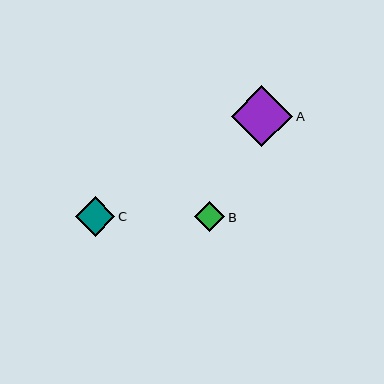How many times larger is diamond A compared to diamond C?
Diamond A is approximately 1.6 times the size of diamond C.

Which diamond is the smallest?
Diamond B is the smallest with a size of approximately 30 pixels.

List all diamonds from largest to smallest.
From largest to smallest: A, C, B.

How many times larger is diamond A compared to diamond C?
Diamond A is approximately 1.6 times the size of diamond C.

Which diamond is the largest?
Diamond A is the largest with a size of approximately 62 pixels.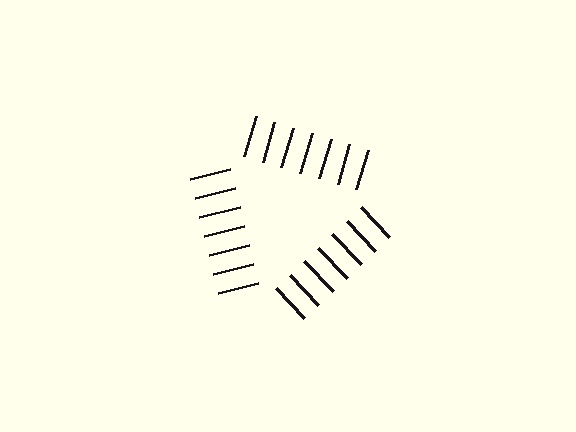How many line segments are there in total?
21 — 7 along each of the 3 edges.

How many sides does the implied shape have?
3 sides — the line-ends trace a triangle.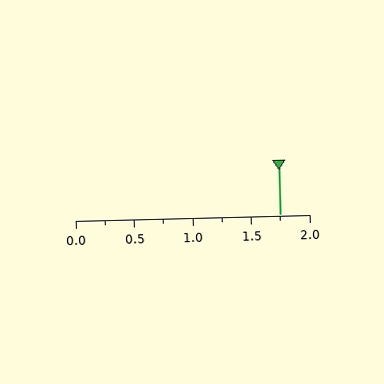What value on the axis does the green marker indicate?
The marker indicates approximately 1.75.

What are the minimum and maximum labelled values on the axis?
The axis runs from 0.0 to 2.0.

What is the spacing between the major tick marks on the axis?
The major ticks are spaced 0.5 apart.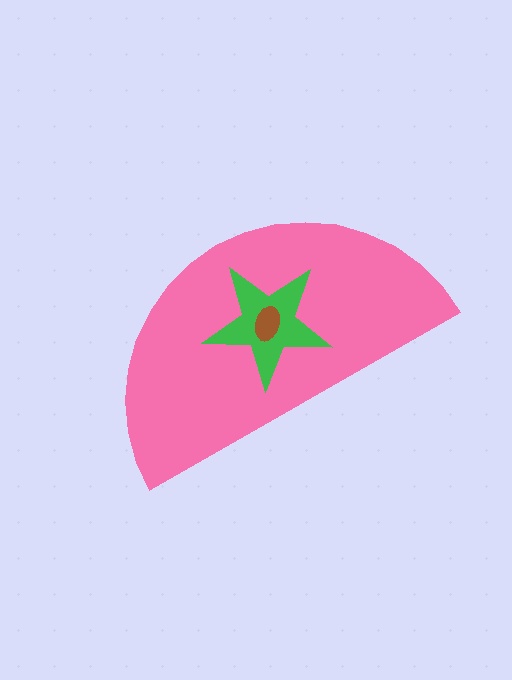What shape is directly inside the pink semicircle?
The green star.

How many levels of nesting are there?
3.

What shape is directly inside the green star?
The brown ellipse.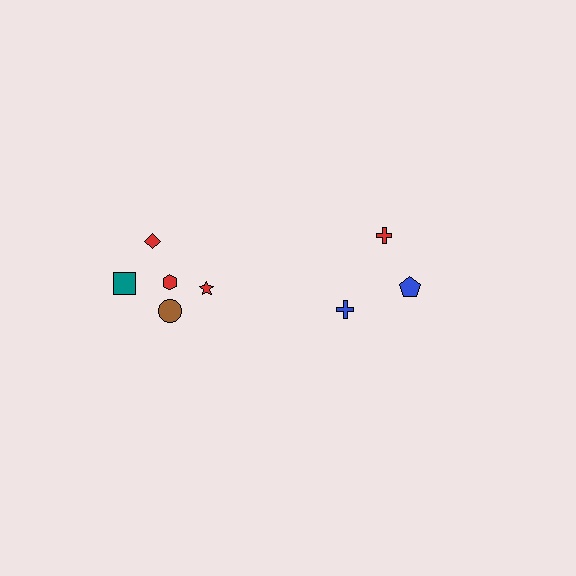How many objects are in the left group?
There are 5 objects.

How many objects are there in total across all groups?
There are 8 objects.